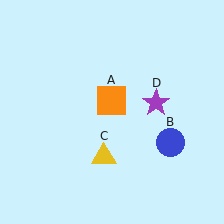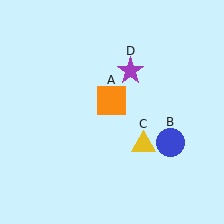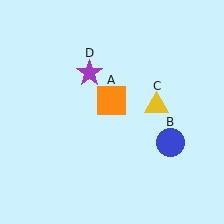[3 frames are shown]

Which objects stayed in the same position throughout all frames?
Orange square (object A) and blue circle (object B) remained stationary.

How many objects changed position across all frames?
2 objects changed position: yellow triangle (object C), purple star (object D).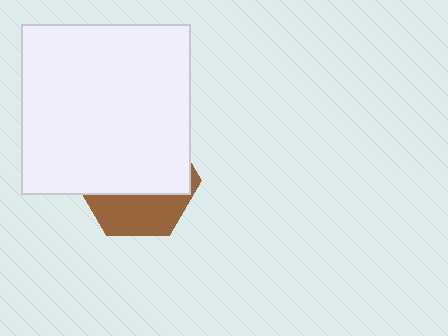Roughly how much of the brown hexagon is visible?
A small part of it is visible (roughly 35%).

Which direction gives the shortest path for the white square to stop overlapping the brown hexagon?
Moving up gives the shortest separation.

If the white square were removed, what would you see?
You would see the complete brown hexagon.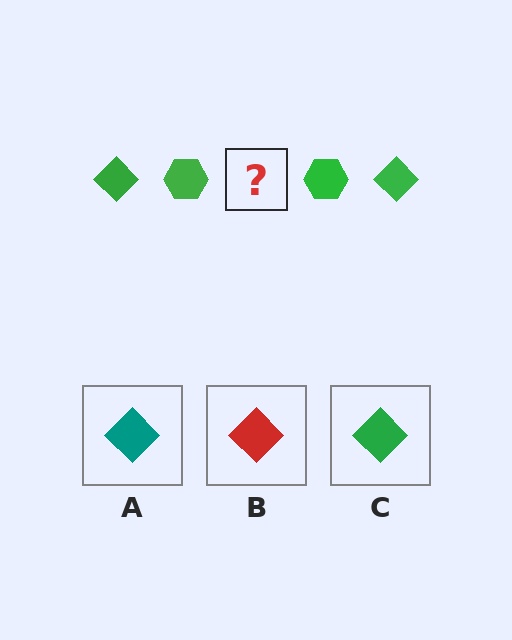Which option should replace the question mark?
Option C.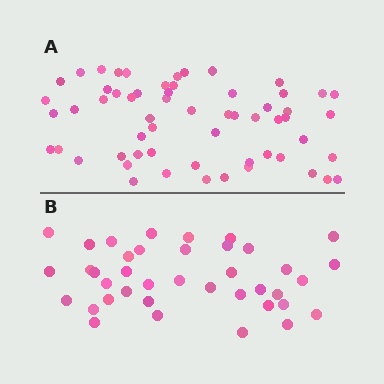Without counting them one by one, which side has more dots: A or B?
Region A (the top region) has more dots.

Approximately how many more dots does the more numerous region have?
Region A has approximately 20 more dots than region B.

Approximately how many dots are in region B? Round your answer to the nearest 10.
About 40 dots. (The exact count is 39, which rounds to 40.)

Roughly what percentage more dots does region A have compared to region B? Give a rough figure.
About 50% more.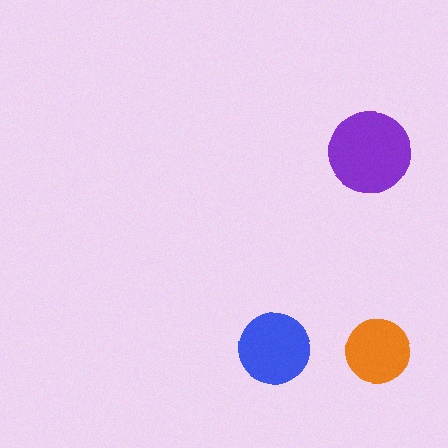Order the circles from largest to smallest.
the purple one, the blue one, the orange one.